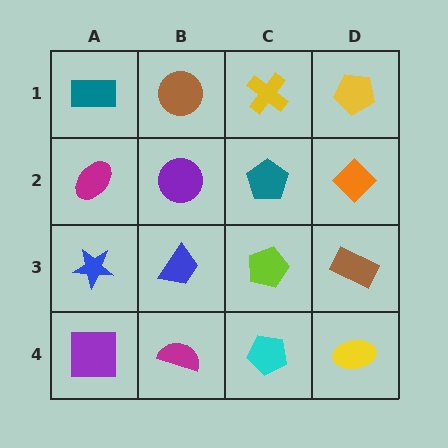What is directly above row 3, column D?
An orange diamond.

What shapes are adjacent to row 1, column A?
A magenta ellipse (row 2, column A), a brown circle (row 1, column B).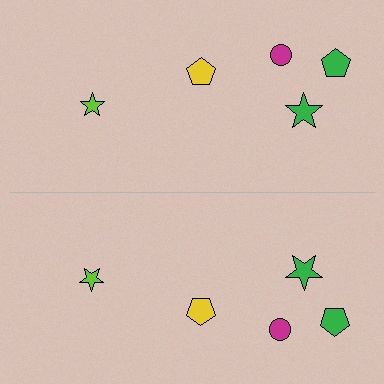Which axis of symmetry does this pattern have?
The pattern has a horizontal axis of symmetry running through the center of the image.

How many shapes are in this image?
There are 10 shapes in this image.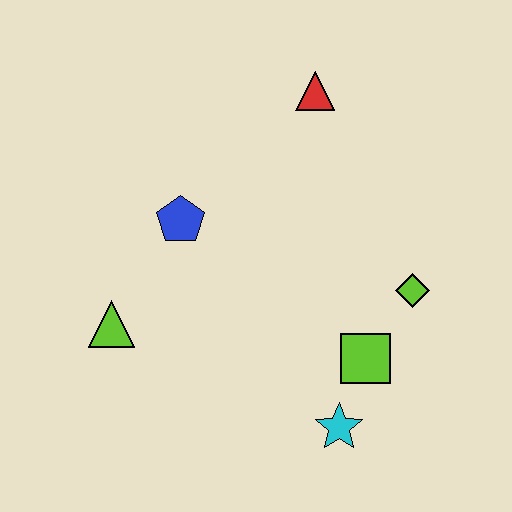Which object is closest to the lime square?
The cyan star is closest to the lime square.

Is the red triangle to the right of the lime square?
No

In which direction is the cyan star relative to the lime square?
The cyan star is below the lime square.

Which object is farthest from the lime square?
The red triangle is farthest from the lime square.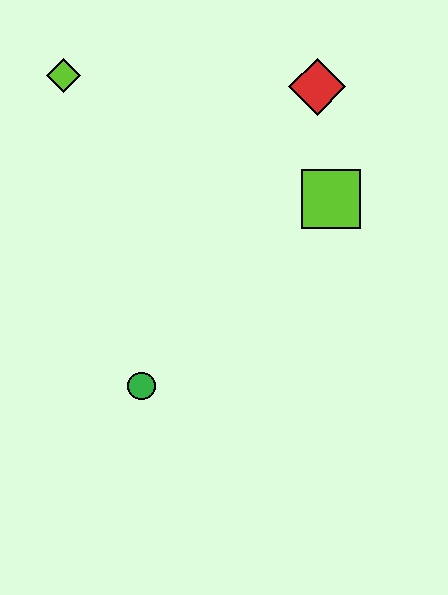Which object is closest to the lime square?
The red diamond is closest to the lime square.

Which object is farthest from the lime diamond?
The green circle is farthest from the lime diamond.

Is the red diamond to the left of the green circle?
No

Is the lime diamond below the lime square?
No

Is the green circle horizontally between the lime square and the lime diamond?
Yes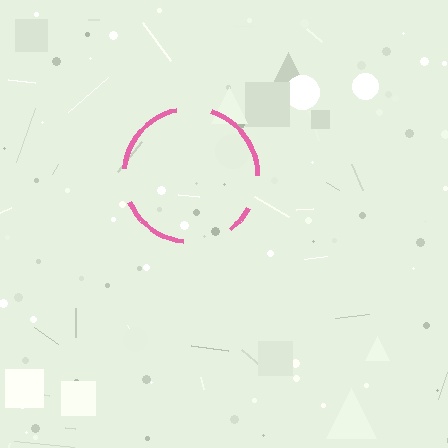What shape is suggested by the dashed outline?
The dashed outline suggests a circle.